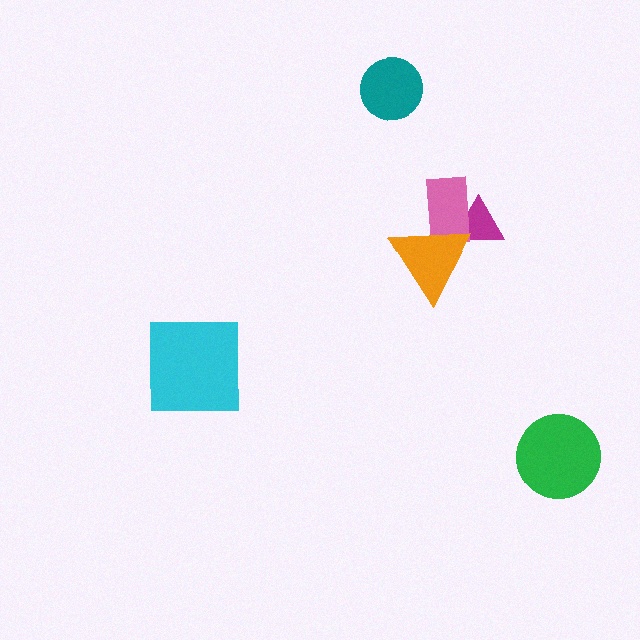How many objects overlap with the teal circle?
0 objects overlap with the teal circle.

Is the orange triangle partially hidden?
No, no other shape covers it.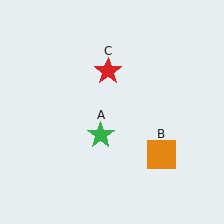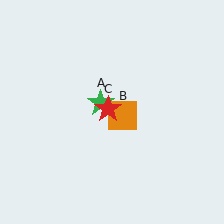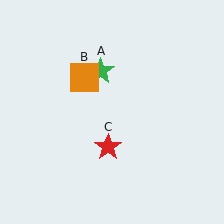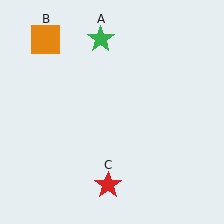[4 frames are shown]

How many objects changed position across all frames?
3 objects changed position: green star (object A), orange square (object B), red star (object C).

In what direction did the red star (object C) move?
The red star (object C) moved down.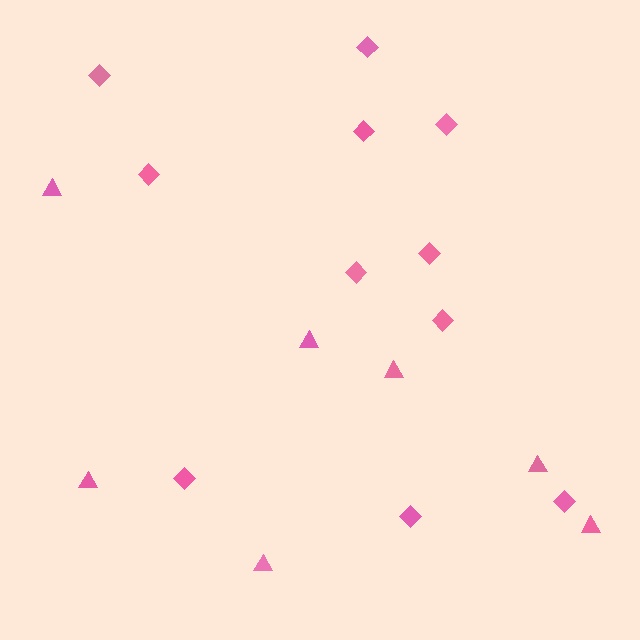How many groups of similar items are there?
There are 2 groups: one group of diamonds (11) and one group of triangles (7).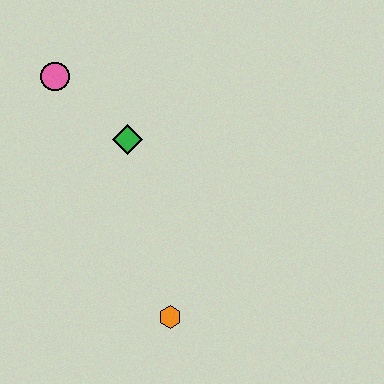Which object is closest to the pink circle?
The green diamond is closest to the pink circle.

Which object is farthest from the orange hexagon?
The pink circle is farthest from the orange hexagon.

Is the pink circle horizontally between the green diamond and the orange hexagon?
No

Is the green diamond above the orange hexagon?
Yes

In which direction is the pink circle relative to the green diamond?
The pink circle is to the left of the green diamond.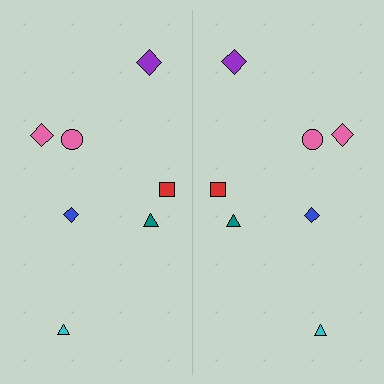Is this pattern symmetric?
Yes, this pattern has bilateral (reflection) symmetry.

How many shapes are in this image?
There are 14 shapes in this image.